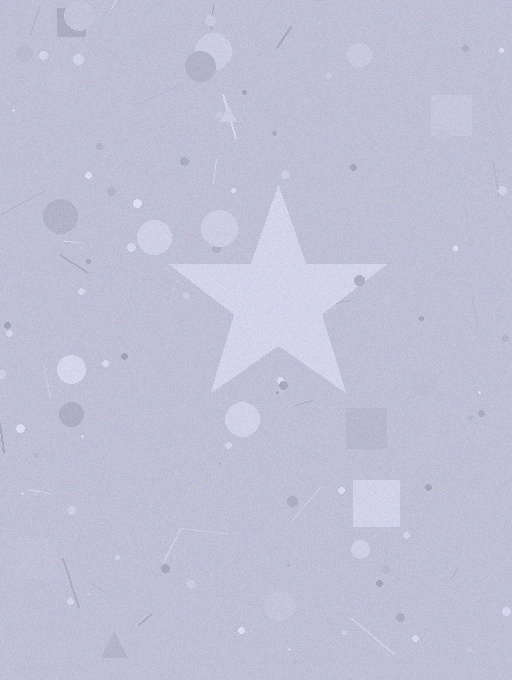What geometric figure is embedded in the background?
A star is embedded in the background.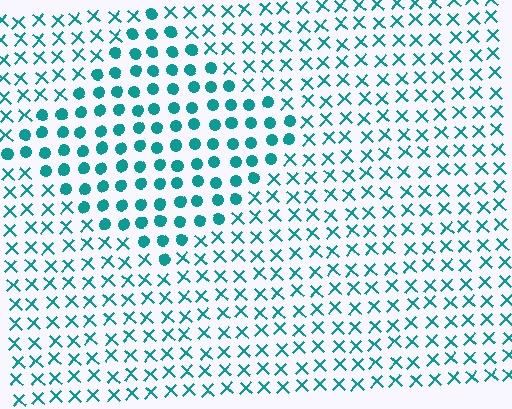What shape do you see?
I see a diamond.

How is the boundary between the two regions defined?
The boundary is defined by a change in element shape: circles inside vs. X marks outside. All elements share the same color and spacing.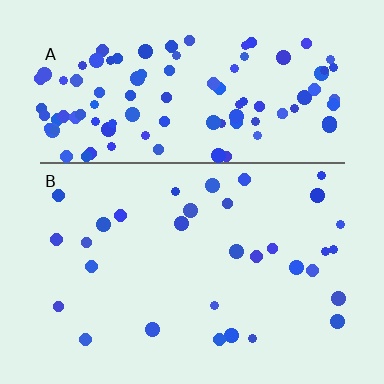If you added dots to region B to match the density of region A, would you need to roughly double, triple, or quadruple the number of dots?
Approximately quadruple.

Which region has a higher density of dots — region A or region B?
A (the top).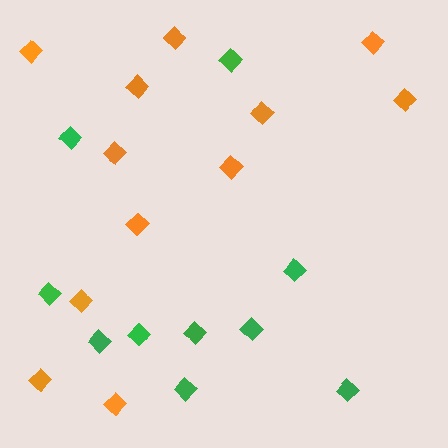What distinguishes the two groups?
There are 2 groups: one group of orange diamonds (12) and one group of green diamonds (10).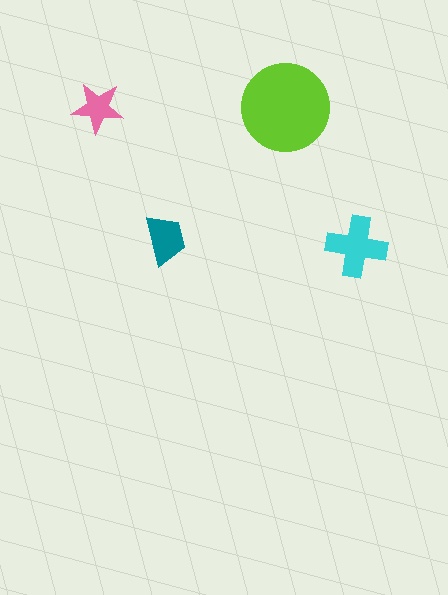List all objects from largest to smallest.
The lime circle, the cyan cross, the teal trapezoid, the pink star.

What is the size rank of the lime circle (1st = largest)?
1st.